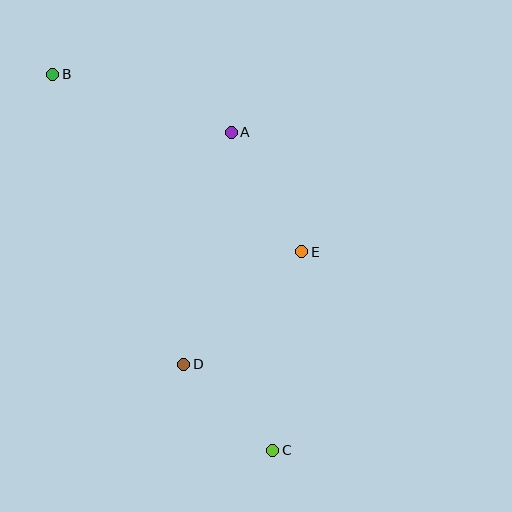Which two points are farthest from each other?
Points B and C are farthest from each other.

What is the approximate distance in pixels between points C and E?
The distance between C and E is approximately 201 pixels.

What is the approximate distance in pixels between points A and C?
The distance between A and C is approximately 321 pixels.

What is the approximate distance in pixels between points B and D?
The distance between B and D is approximately 318 pixels.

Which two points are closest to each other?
Points C and D are closest to each other.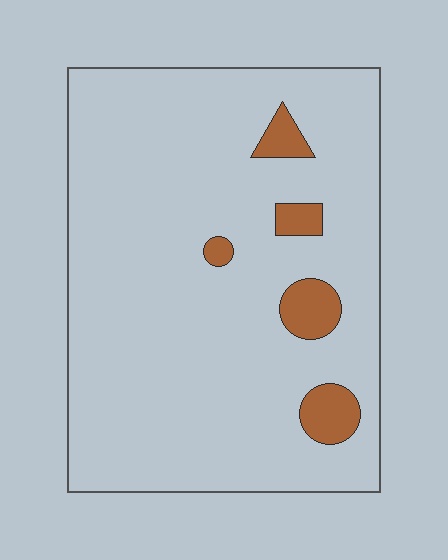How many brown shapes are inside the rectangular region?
5.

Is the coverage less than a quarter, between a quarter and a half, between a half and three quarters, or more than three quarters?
Less than a quarter.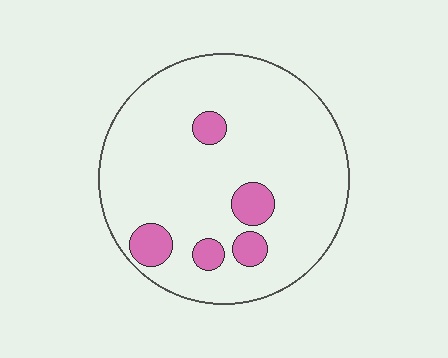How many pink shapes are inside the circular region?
5.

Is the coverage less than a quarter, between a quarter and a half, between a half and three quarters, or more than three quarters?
Less than a quarter.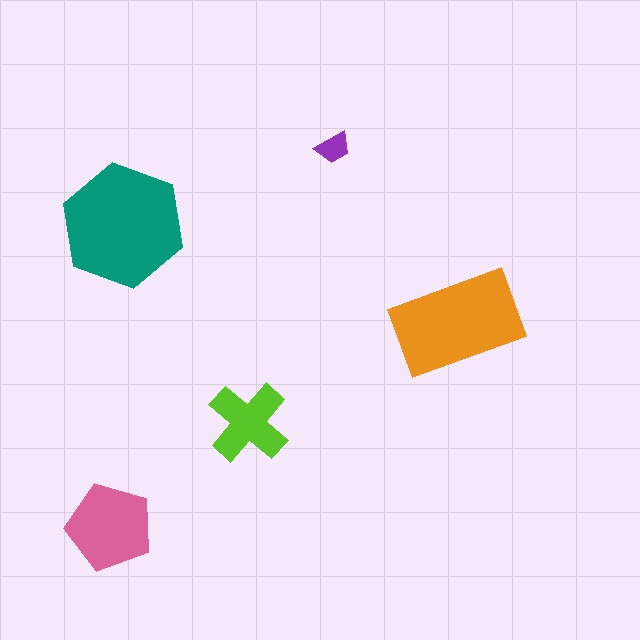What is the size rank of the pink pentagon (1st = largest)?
3rd.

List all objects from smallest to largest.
The purple trapezoid, the lime cross, the pink pentagon, the orange rectangle, the teal hexagon.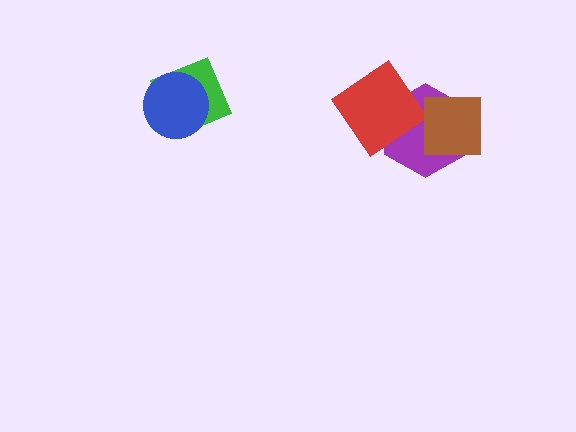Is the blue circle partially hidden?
No, no other shape covers it.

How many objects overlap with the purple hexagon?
2 objects overlap with the purple hexagon.